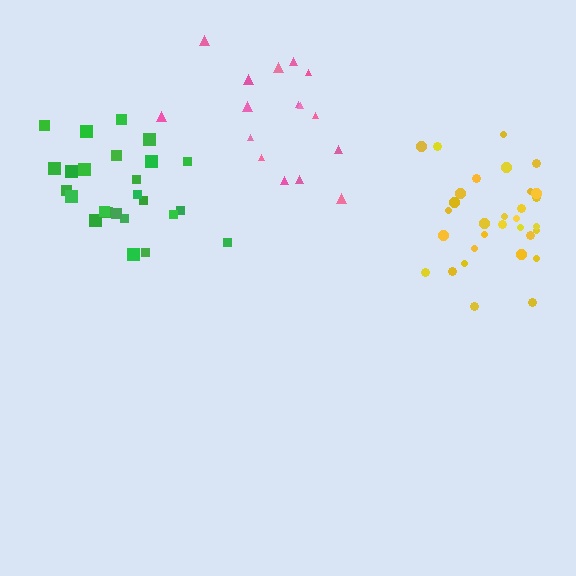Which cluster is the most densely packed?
Yellow.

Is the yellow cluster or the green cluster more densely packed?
Yellow.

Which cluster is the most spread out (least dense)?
Pink.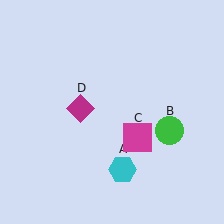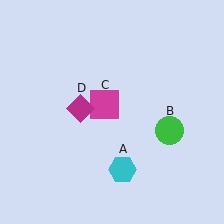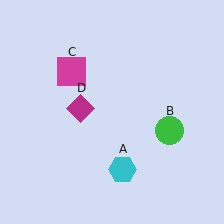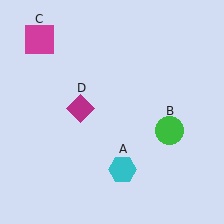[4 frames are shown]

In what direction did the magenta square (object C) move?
The magenta square (object C) moved up and to the left.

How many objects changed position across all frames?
1 object changed position: magenta square (object C).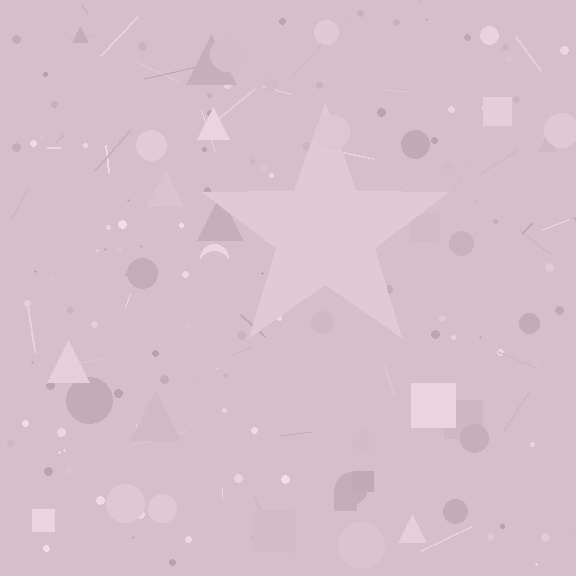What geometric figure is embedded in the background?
A star is embedded in the background.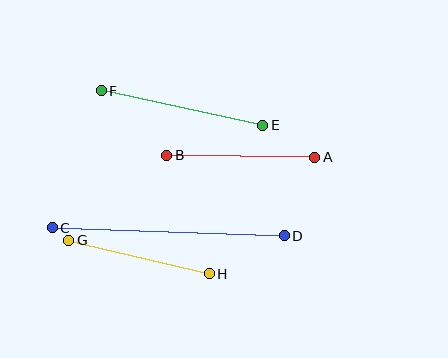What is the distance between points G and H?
The distance is approximately 145 pixels.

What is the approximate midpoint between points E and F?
The midpoint is at approximately (182, 108) pixels.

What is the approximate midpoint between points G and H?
The midpoint is at approximately (139, 257) pixels.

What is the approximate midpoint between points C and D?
The midpoint is at approximately (168, 232) pixels.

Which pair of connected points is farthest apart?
Points C and D are farthest apart.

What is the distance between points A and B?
The distance is approximately 148 pixels.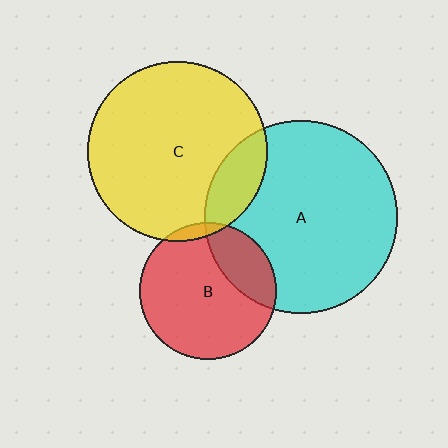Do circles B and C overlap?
Yes.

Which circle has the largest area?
Circle A (cyan).